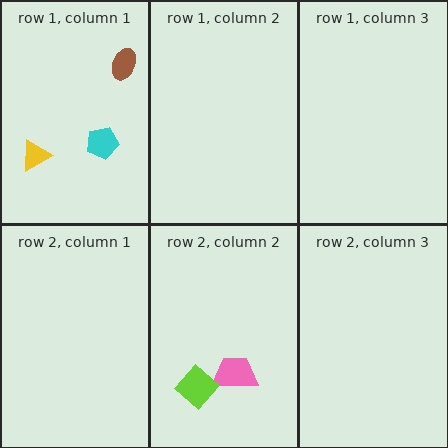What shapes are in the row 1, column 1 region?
The yellow triangle, the cyan pentagon, the brown ellipse.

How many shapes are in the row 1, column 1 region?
3.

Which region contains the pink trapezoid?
The row 2, column 2 region.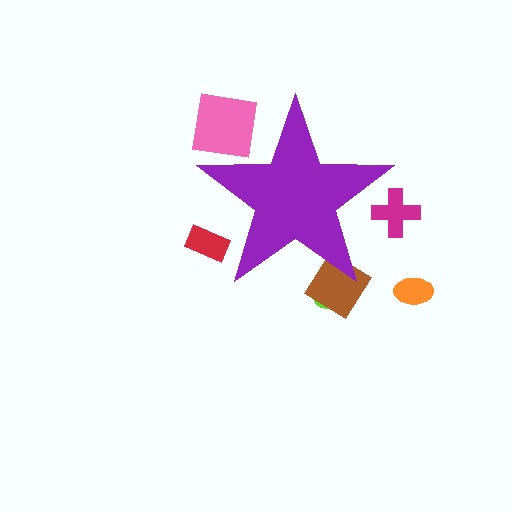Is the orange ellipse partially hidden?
No, the orange ellipse is fully visible.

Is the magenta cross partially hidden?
Yes, the magenta cross is partially hidden behind the purple star.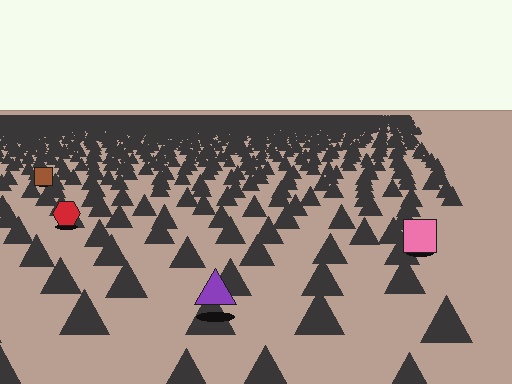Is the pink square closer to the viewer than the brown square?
Yes. The pink square is closer — you can tell from the texture gradient: the ground texture is coarser near it.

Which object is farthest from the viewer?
The brown square is farthest from the viewer. It appears smaller and the ground texture around it is denser.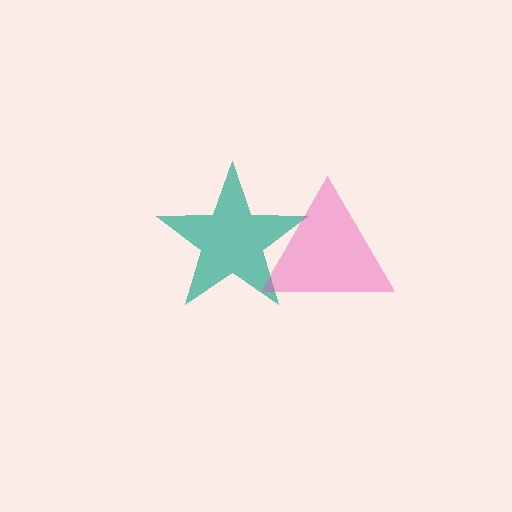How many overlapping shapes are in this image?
There are 2 overlapping shapes in the image.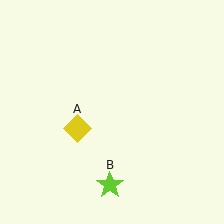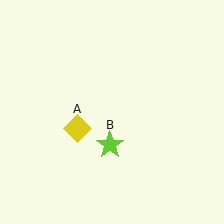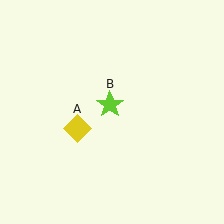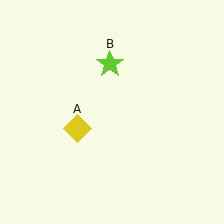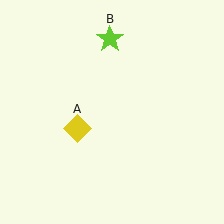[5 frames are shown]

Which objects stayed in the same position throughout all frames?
Yellow diamond (object A) remained stationary.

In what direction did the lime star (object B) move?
The lime star (object B) moved up.